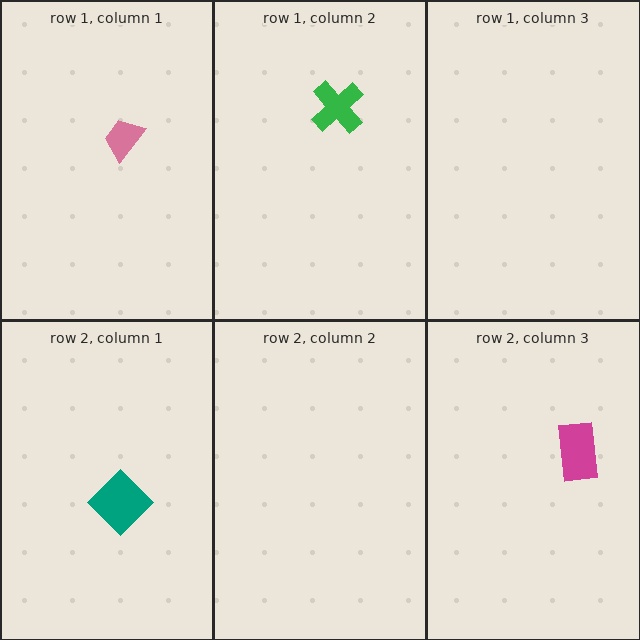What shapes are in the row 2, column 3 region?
The magenta rectangle.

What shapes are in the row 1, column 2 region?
The green cross.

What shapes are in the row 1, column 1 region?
The pink trapezoid.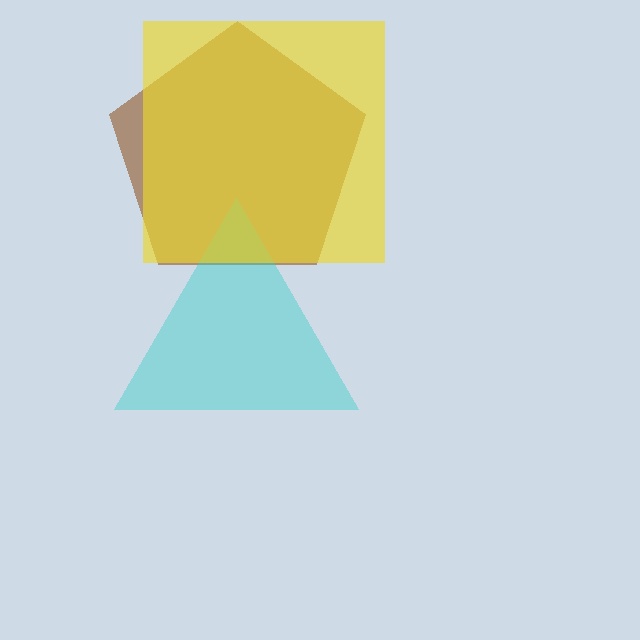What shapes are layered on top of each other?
The layered shapes are: a brown pentagon, a cyan triangle, a yellow square.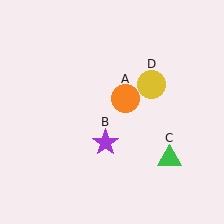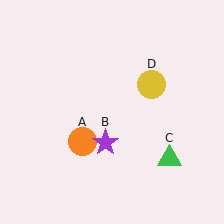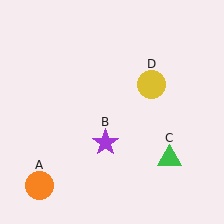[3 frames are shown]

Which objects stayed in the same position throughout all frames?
Purple star (object B) and green triangle (object C) and yellow circle (object D) remained stationary.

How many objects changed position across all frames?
1 object changed position: orange circle (object A).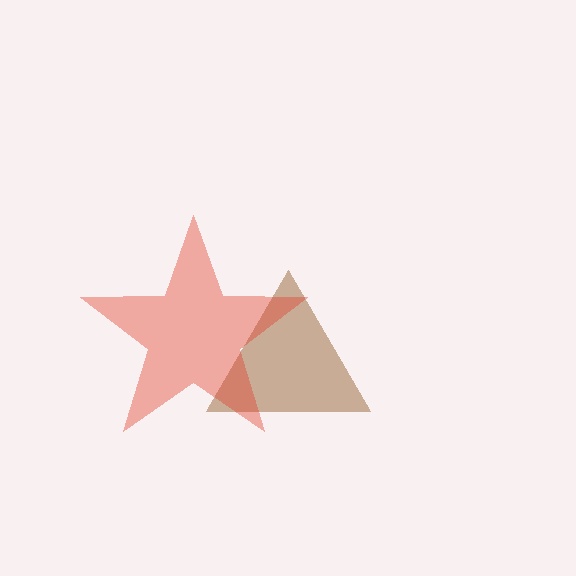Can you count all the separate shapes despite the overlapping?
Yes, there are 2 separate shapes.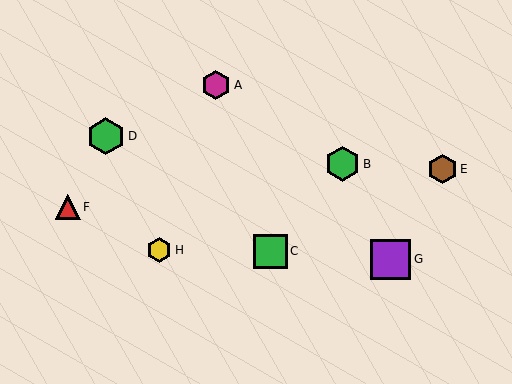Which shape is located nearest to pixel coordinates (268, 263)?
The green square (labeled C) at (271, 251) is nearest to that location.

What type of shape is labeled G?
Shape G is a purple square.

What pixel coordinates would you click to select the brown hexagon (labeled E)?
Click at (443, 169) to select the brown hexagon E.